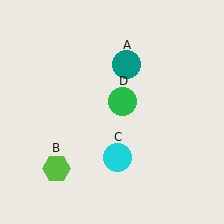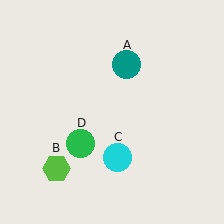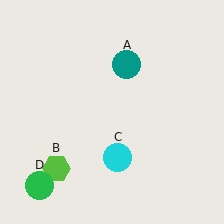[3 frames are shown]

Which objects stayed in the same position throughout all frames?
Teal circle (object A) and lime hexagon (object B) and cyan circle (object C) remained stationary.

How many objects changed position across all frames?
1 object changed position: green circle (object D).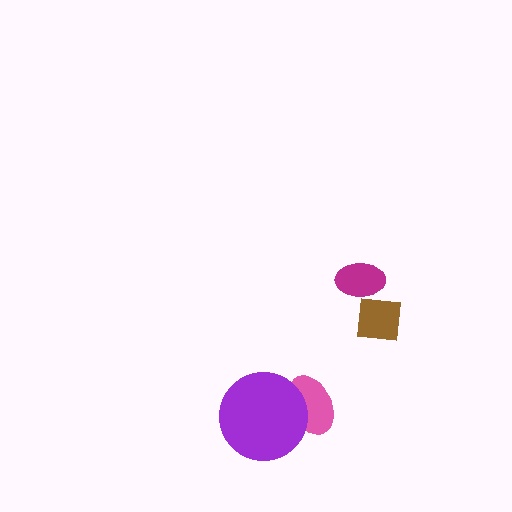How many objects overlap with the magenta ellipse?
1 object overlaps with the magenta ellipse.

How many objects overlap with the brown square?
1 object overlaps with the brown square.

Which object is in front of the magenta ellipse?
The brown square is in front of the magenta ellipse.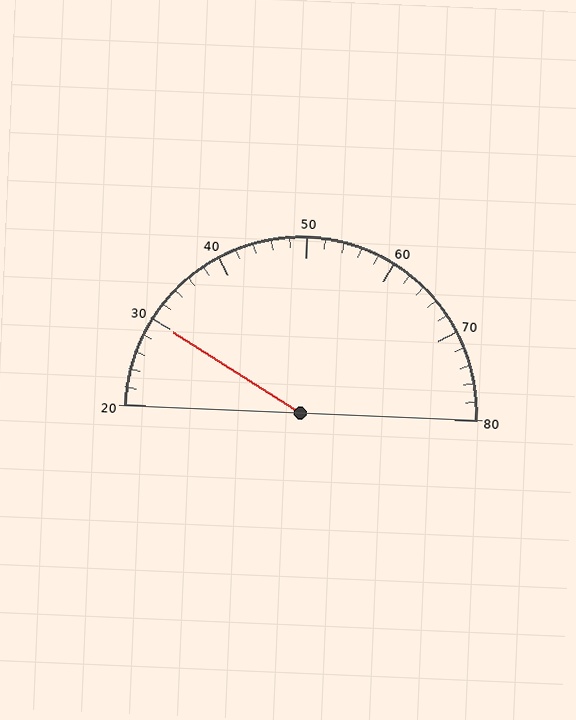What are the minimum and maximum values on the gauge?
The gauge ranges from 20 to 80.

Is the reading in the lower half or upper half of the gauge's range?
The reading is in the lower half of the range (20 to 80).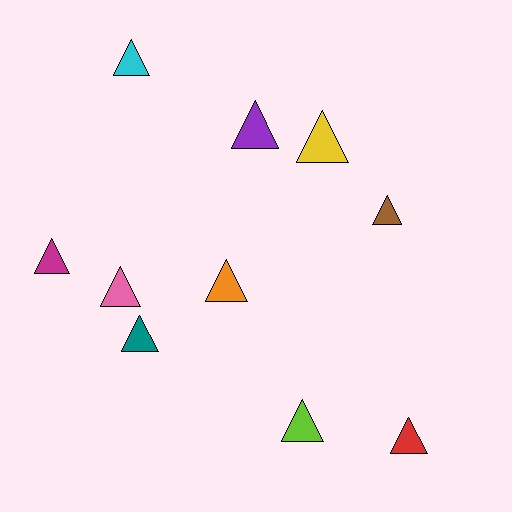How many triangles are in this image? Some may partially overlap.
There are 10 triangles.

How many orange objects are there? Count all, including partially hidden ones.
There is 1 orange object.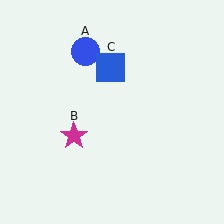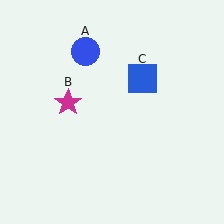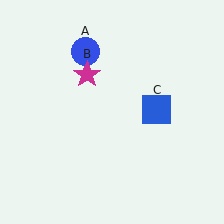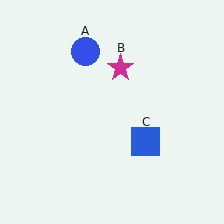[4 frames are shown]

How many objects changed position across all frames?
2 objects changed position: magenta star (object B), blue square (object C).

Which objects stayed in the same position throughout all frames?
Blue circle (object A) remained stationary.